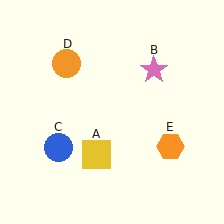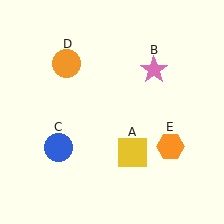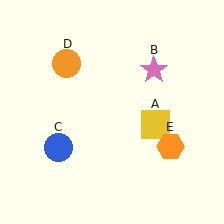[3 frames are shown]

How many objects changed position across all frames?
1 object changed position: yellow square (object A).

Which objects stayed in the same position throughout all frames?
Pink star (object B) and blue circle (object C) and orange circle (object D) and orange hexagon (object E) remained stationary.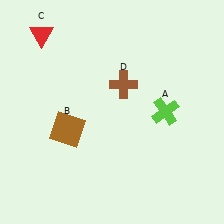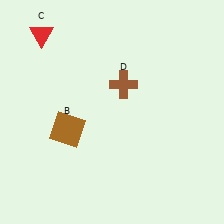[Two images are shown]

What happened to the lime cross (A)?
The lime cross (A) was removed in Image 2. It was in the top-right area of Image 1.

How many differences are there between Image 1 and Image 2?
There is 1 difference between the two images.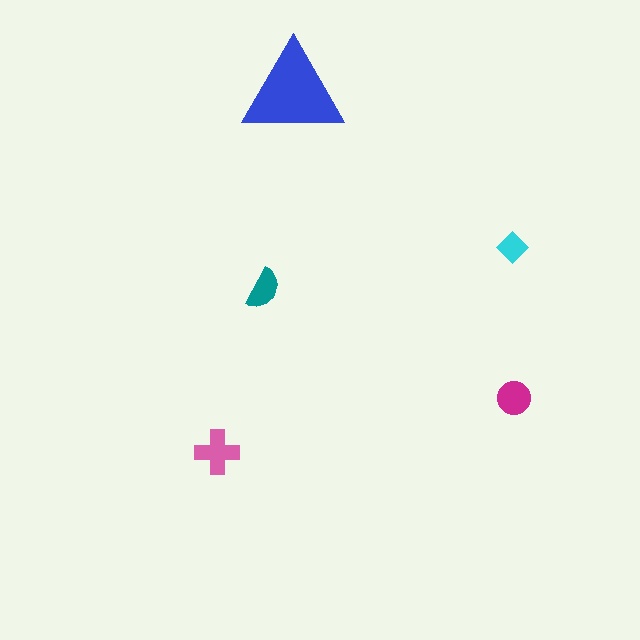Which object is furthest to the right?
The magenta circle is rightmost.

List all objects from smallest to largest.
The cyan diamond, the teal semicircle, the magenta circle, the pink cross, the blue triangle.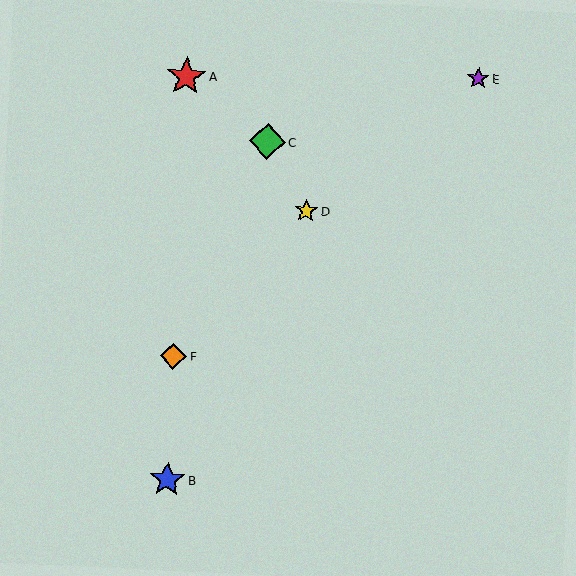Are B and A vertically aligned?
Yes, both are at x≈167.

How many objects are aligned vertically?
3 objects (A, B, F) are aligned vertically.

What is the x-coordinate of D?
Object D is at x≈306.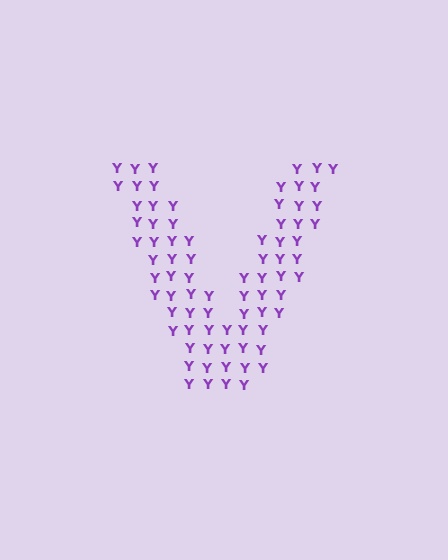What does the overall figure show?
The overall figure shows the letter V.